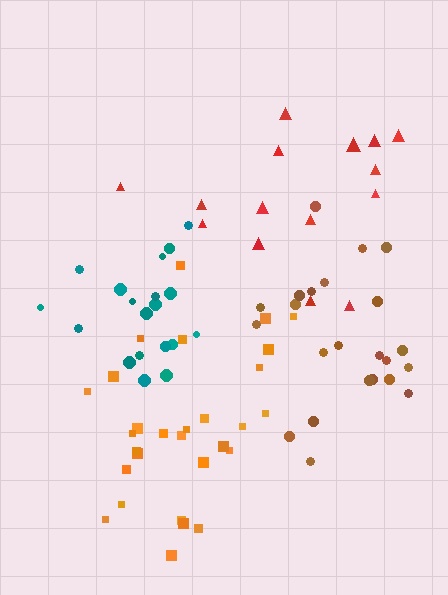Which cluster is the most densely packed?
Teal.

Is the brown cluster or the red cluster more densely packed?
Brown.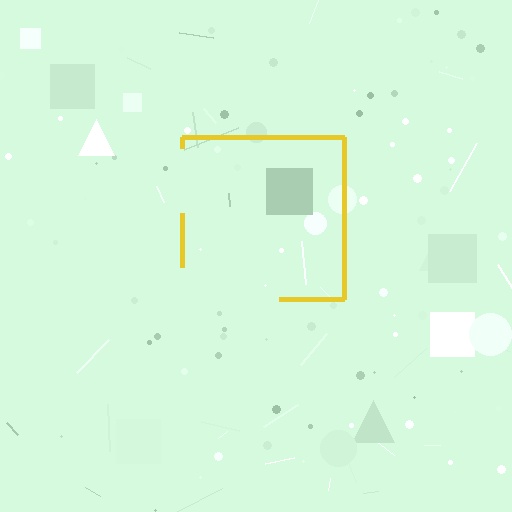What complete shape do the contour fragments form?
The contour fragments form a square.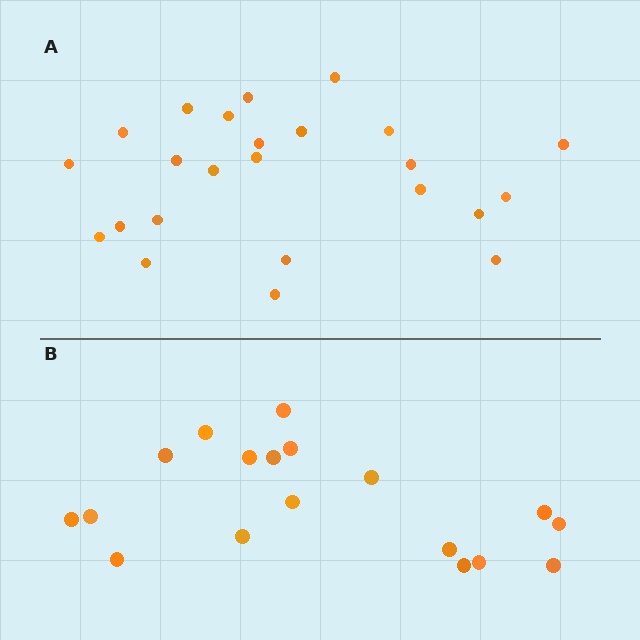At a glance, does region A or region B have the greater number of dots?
Region A (the top region) has more dots.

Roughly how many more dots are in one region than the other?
Region A has about 6 more dots than region B.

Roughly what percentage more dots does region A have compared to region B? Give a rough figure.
About 35% more.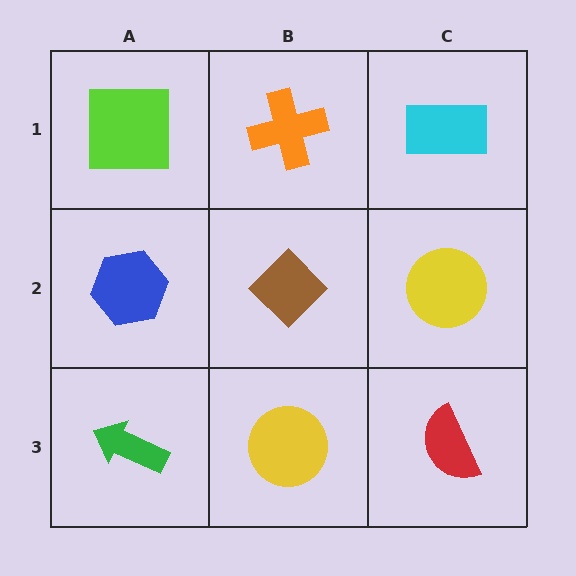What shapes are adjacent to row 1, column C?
A yellow circle (row 2, column C), an orange cross (row 1, column B).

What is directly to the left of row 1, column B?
A lime square.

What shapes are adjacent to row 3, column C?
A yellow circle (row 2, column C), a yellow circle (row 3, column B).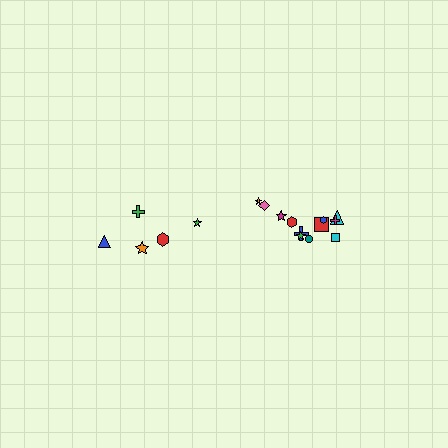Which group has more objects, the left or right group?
The right group.